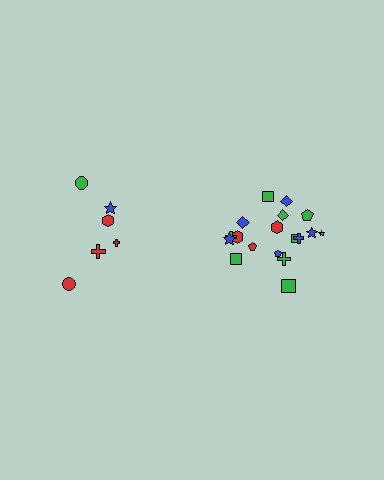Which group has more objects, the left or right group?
The right group.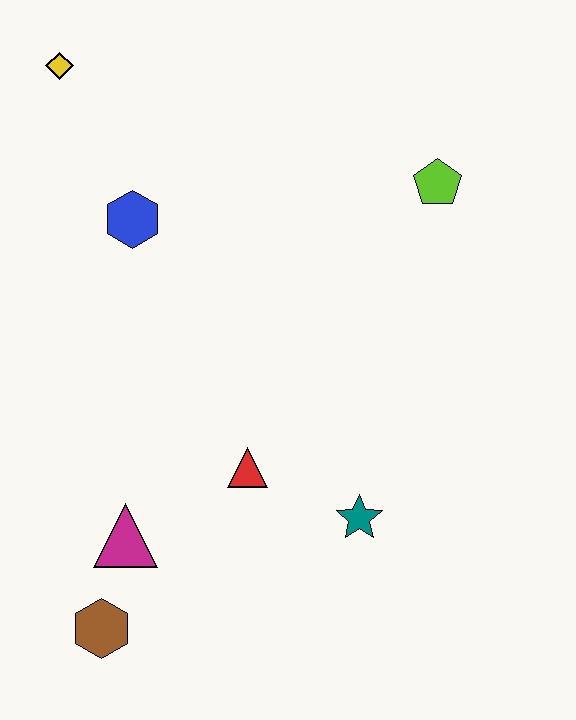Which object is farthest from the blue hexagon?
The brown hexagon is farthest from the blue hexagon.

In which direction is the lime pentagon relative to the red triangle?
The lime pentagon is above the red triangle.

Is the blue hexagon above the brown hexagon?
Yes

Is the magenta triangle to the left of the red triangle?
Yes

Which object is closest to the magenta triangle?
The brown hexagon is closest to the magenta triangle.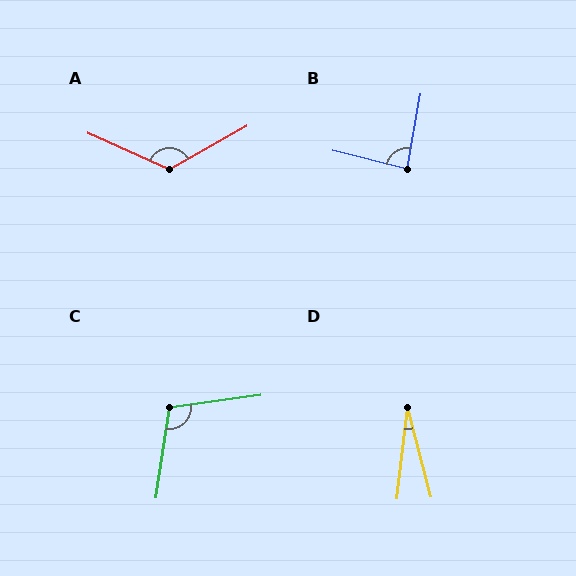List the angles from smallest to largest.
D (21°), B (86°), C (106°), A (127°).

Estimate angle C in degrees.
Approximately 106 degrees.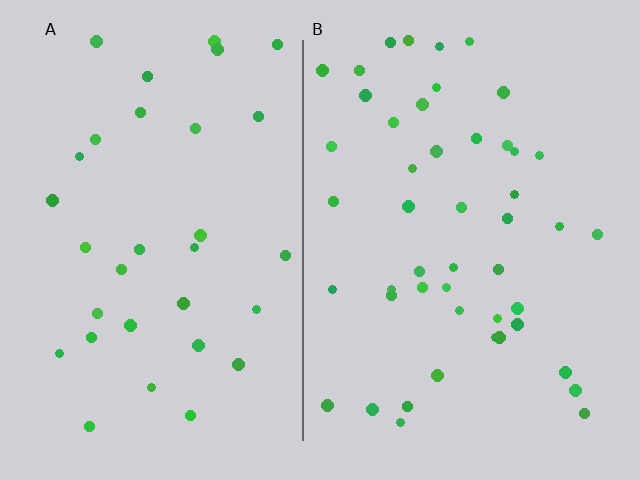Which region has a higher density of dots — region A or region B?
B (the right).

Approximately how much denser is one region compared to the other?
Approximately 1.5× — region B over region A.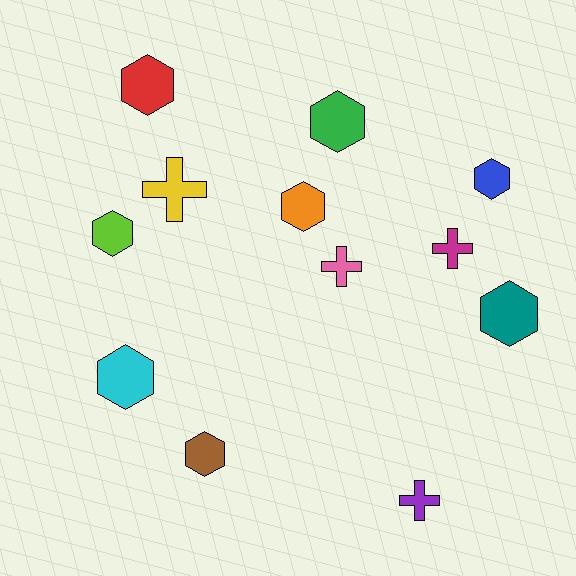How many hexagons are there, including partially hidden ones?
There are 8 hexagons.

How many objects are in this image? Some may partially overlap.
There are 12 objects.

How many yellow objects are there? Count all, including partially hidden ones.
There is 1 yellow object.